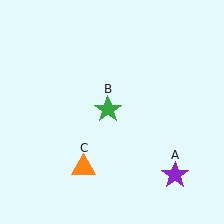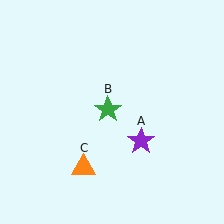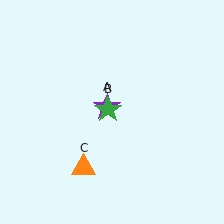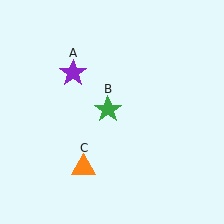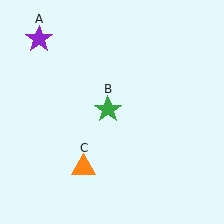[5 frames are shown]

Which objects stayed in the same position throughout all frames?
Green star (object B) and orange triangle (object C) remained stationary.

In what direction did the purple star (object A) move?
The purple star (object A) moved up and to the left.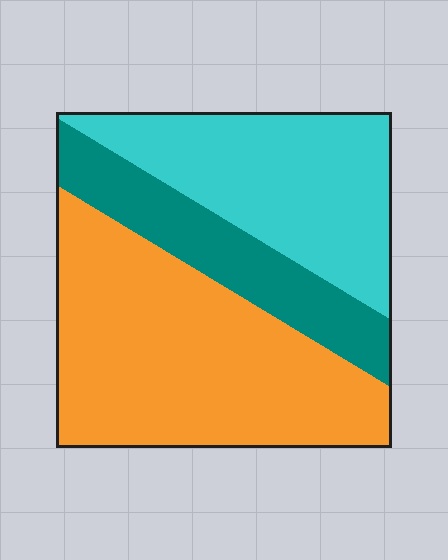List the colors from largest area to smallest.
From largest to smallest: orange, cyan, teal.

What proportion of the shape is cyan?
Cyan takes up about one third (1/3) of the shape.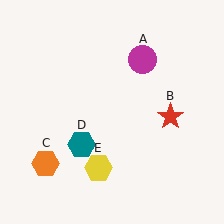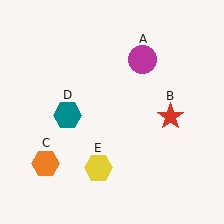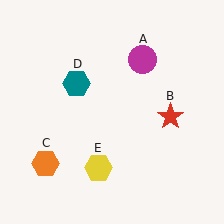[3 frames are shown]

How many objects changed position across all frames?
1 object changed position: teal hexagon (object D).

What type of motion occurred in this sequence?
The teal hexagon (object D) rotated clockwise around the center of the scene.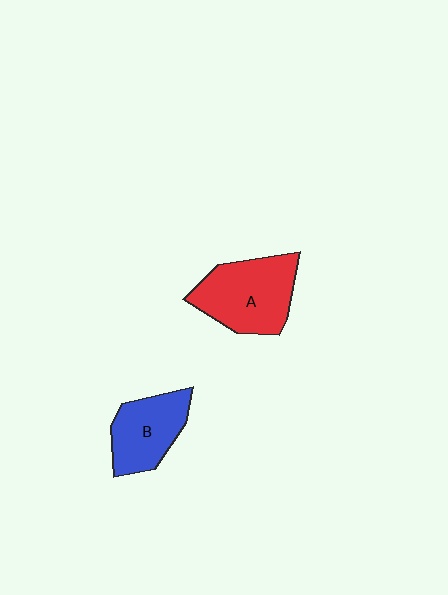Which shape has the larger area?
Shape A (red).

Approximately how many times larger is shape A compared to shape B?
Approximately 1.3 times.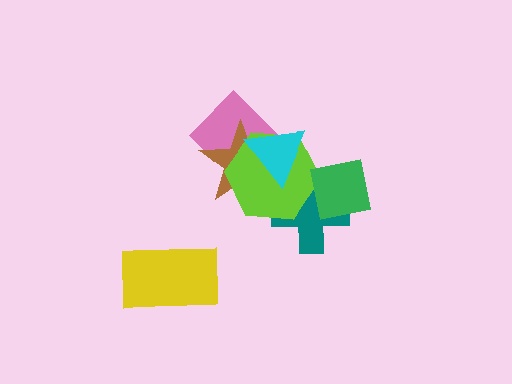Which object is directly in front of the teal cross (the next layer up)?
The lime hexagon is directly in front of the teal cross.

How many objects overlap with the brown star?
3 objects overlap with the brown star.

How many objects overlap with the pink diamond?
3 objects overlap with the pink diamond.